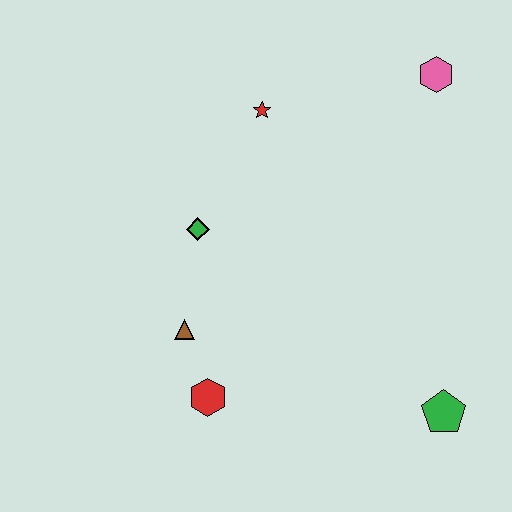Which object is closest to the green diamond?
The brown triangle is closest to the green diamond.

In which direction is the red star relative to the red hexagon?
The red star is above the red hexagon.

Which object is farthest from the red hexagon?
The pink hexagon is farthest from the red hexagon.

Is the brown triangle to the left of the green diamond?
Yes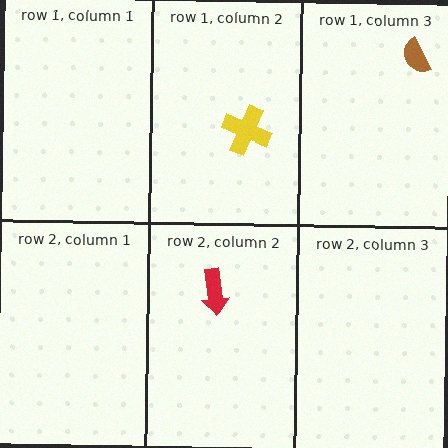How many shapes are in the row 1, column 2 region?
1.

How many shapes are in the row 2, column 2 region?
1.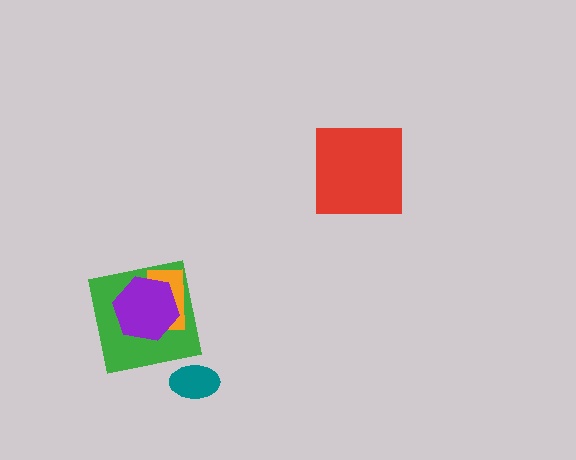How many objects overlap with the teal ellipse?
0 objects overlap with the teal ellipse.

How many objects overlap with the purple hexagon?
2 objects overlap with the purple hexagon.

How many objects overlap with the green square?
2 objects overlap with the green square.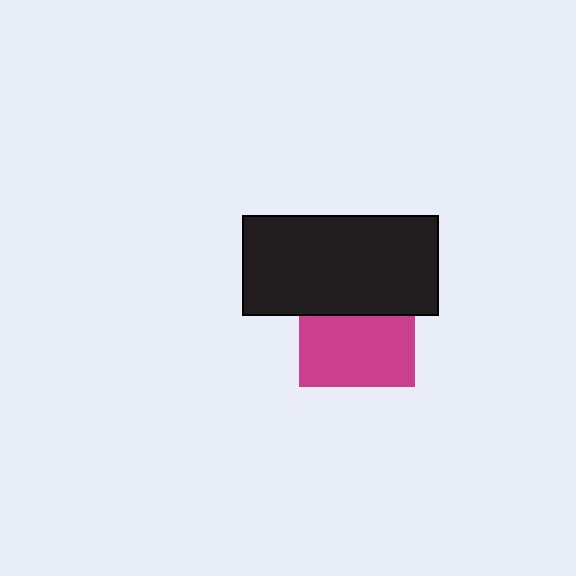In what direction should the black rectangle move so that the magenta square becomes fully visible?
The black rectangle should move up. That is the shortest direction to clear the overlap and leave the magenta square fully visible.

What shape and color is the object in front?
The object in front is a black rectangle.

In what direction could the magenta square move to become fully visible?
The magenta square could move down. That would shift it out from behind the black rectangle entirely.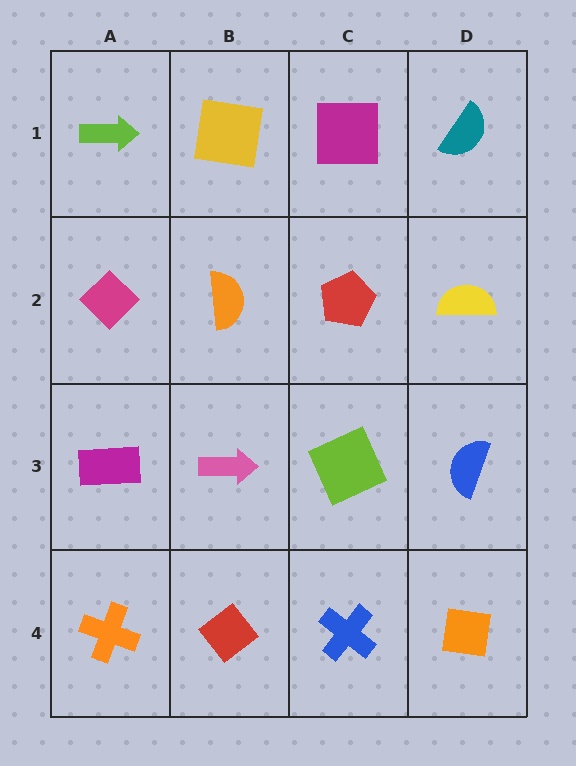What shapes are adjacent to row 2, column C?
A magenta square (row 1, column C), a lime square (row 3, column C), an orange semicircle (row 2, column B), a yellow semicircle (row 2, column D).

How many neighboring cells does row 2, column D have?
3.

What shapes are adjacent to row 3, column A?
A magenta diamond (row 2, column A), an orange cross (row 4, column A), a pink arrow (row 3, column B).